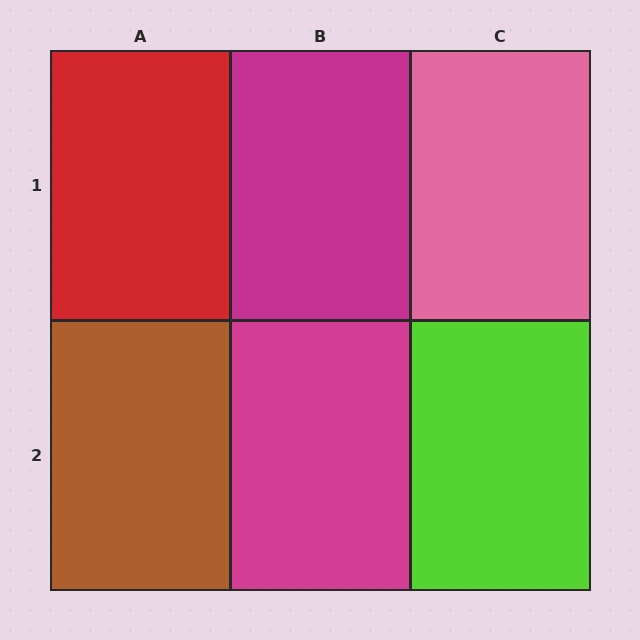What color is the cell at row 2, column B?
Magenta.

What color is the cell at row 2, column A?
Brown.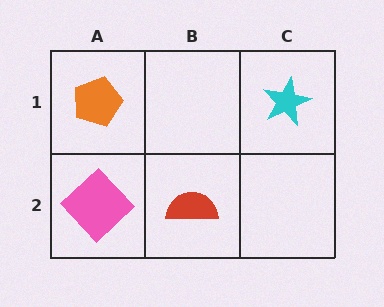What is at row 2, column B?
A red semicircle.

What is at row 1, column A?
An orange pentagon.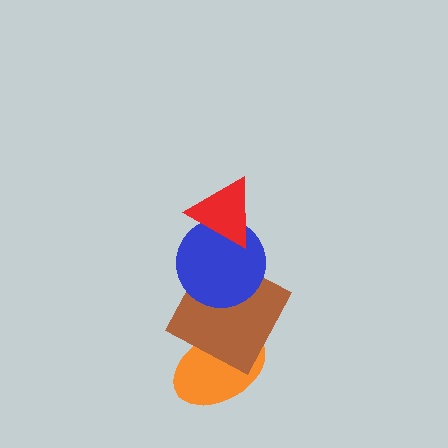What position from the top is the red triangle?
The red triangle is 1st from the top.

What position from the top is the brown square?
The brown square is 3rd from the top.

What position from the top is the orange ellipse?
The orange ellipse is 4th from the top.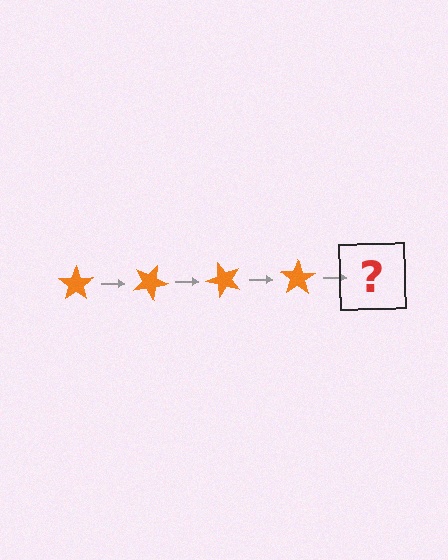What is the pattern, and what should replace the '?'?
The pattern is that the star rotates 25 degrees each step. The '?' should be an orange star rotated 100 degrees.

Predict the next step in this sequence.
The next step is an orange star rotated 100 degrees.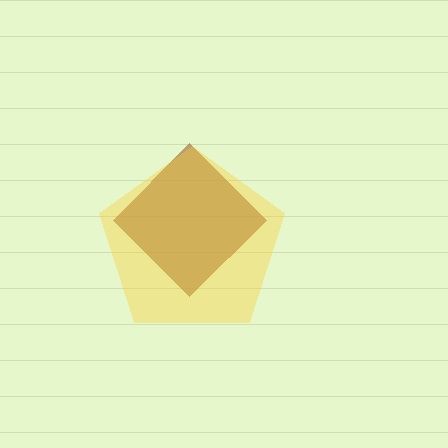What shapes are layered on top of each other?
The layered shapes are: a brown diamond, a yellow pentagon.